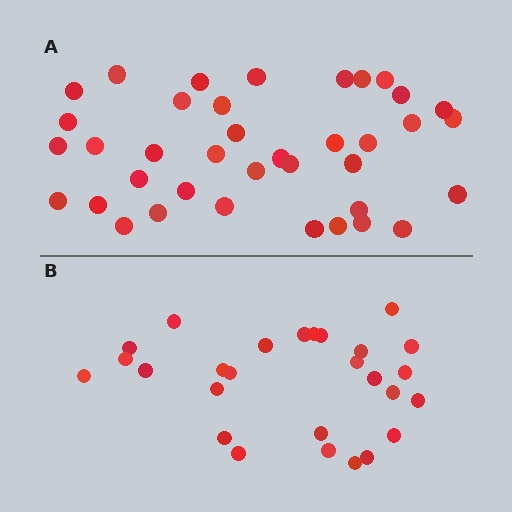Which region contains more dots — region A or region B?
Region A (the top region) has more dots.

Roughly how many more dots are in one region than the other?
Region A has roughly 12 or so more dots than region B.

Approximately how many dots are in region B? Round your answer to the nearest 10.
About 30 dots. (The exact count is 27, which rounds to 30.)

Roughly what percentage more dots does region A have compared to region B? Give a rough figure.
About 40% more.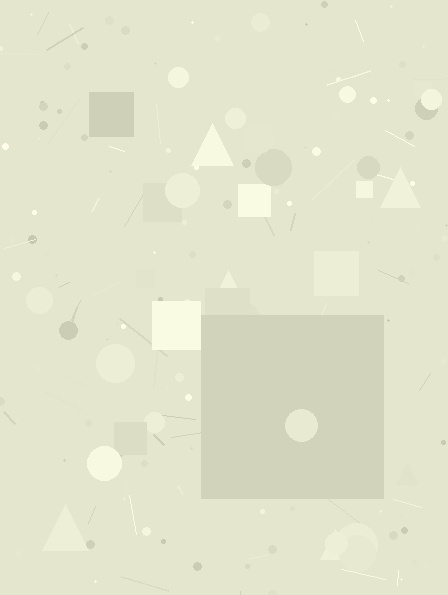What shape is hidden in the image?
A square is hidden in the image.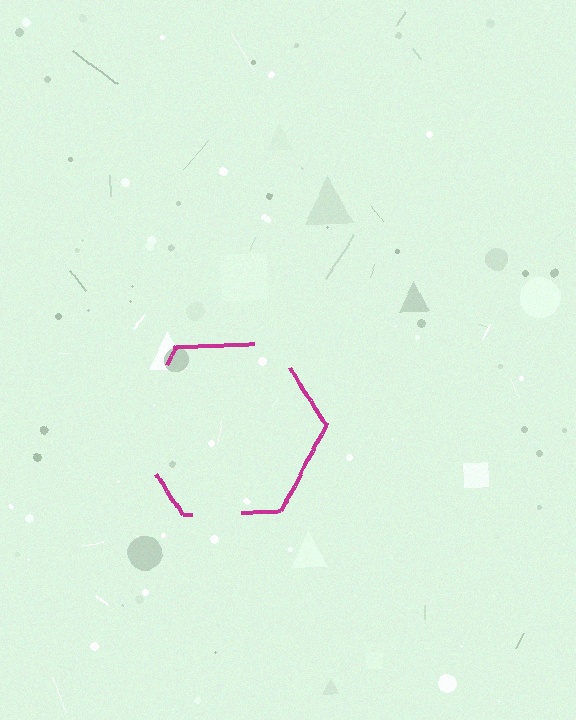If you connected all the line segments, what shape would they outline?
They would outline a hexagon.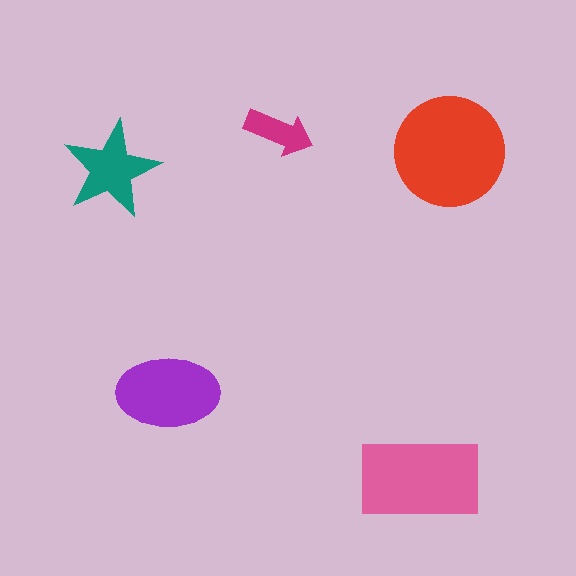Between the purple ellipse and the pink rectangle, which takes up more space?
The pink rectangle.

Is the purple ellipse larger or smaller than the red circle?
Smaller.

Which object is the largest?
The red circle.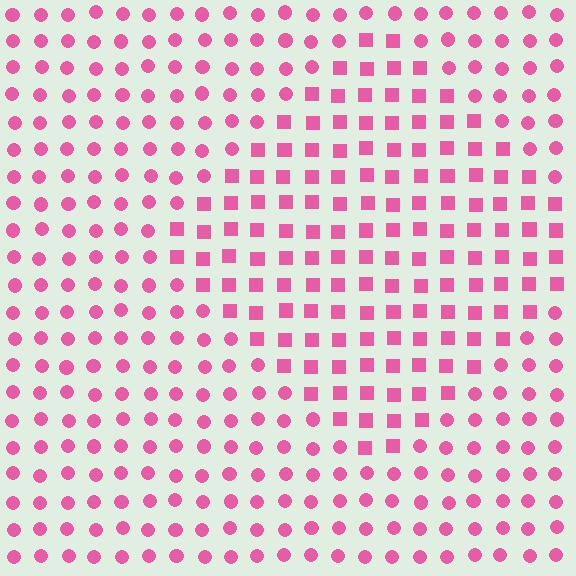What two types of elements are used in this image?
The image uses squares inside the diamond region and circles outside it.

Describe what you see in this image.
The image is filled with small pink elements arranged in a uniform grid. A diamond-shaped region contains squares, while the surrounding area contains circles. The boundary is defined purely by the change in element shape.